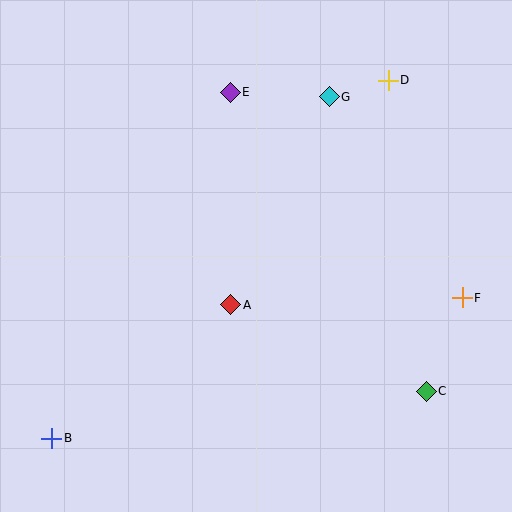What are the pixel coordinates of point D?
Point D is at (388, 80).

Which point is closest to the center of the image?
Point A at (231, 305) is closest to the center.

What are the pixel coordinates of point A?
Point A is at (231, 305).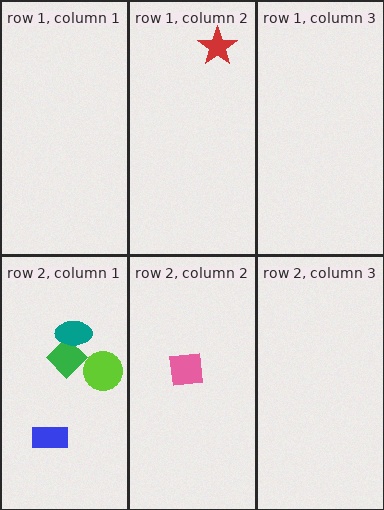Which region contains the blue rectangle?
The row 2, column 1 region.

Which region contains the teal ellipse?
The row 2, column 1 region.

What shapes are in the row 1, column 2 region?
The red star.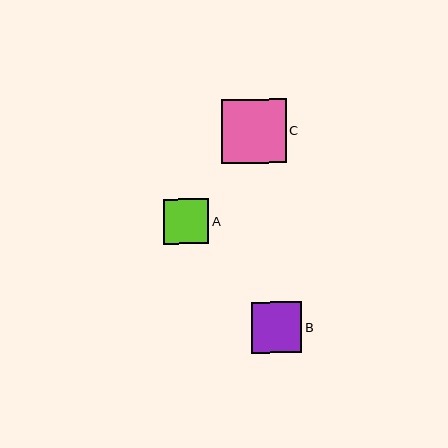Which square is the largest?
Square C is the largest with a size of approximately 64 pixels.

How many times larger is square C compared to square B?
Square C is approximately 1.3 times the size of square B.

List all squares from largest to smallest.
From largest to smallest: C, B, A.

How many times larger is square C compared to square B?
Square C is approximately 1.3 times the size of square B.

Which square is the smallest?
Square A is the smallest with a size of approximately 46 pixels.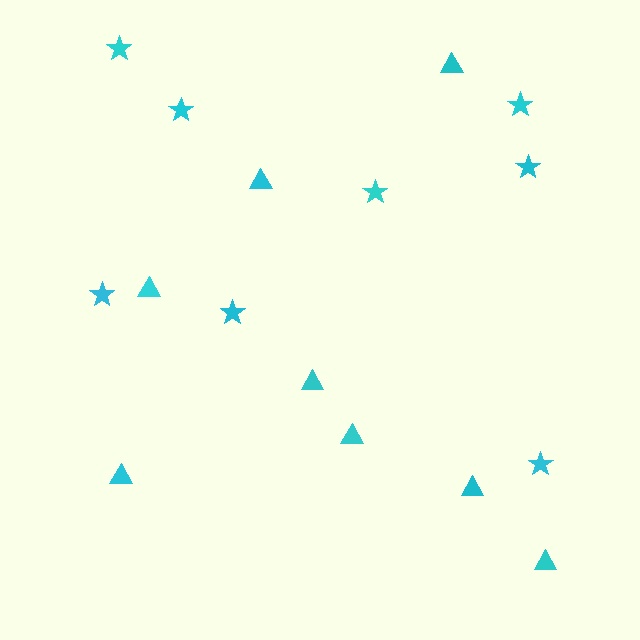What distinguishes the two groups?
There are 2 groups: one group of stars (8) and one group of triangles (8).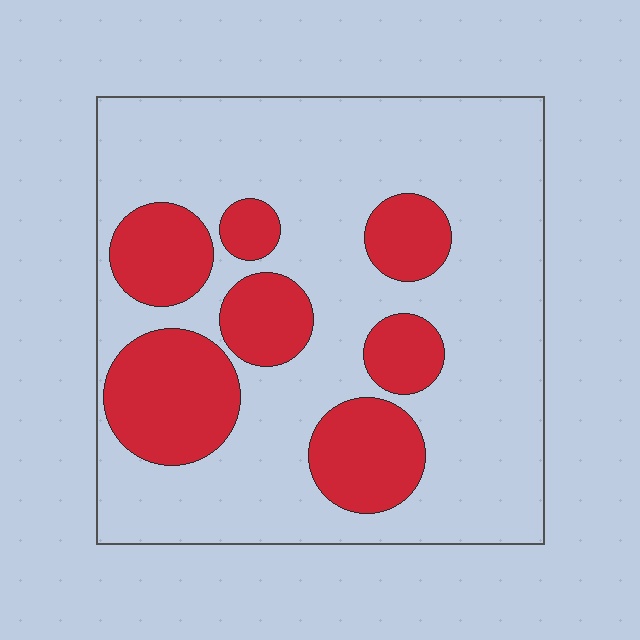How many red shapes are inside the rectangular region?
7.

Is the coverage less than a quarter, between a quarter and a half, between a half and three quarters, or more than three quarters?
Between a quarter and a half.